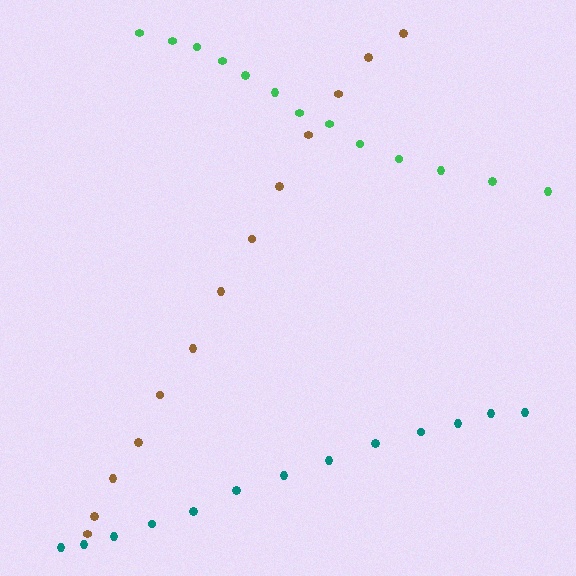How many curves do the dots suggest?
There are 3 distinct paths.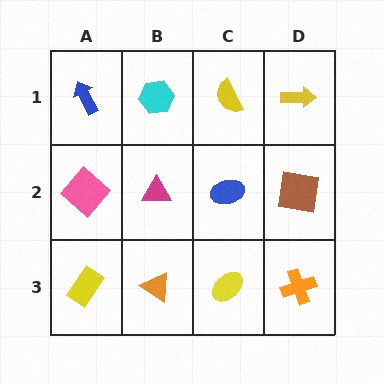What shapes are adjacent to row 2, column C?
A yellow semicircle (row 1, column C), a yellow ellipse (row 3, column C), a magenta triangle (row 2, column B), a brown square (row 2, column D).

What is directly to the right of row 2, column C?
A brown square.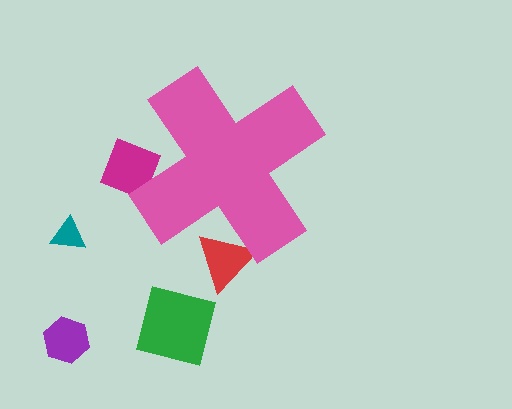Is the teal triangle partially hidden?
No, the teal triangle is fully visible.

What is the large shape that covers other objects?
A pink cross.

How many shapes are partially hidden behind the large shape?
2 shapes are partially hidden.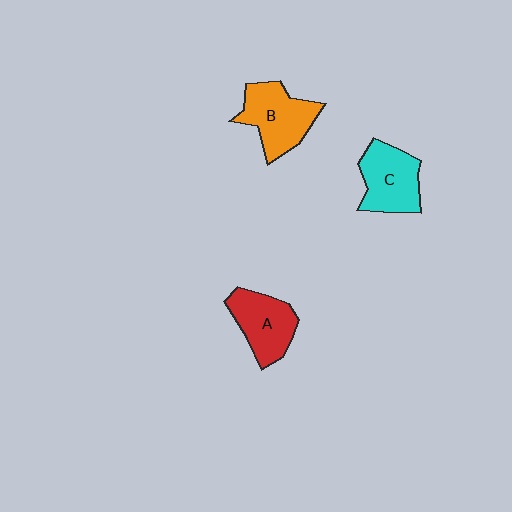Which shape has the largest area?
Shape B (orange).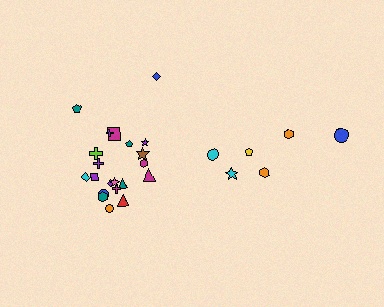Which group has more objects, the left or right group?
The left group.